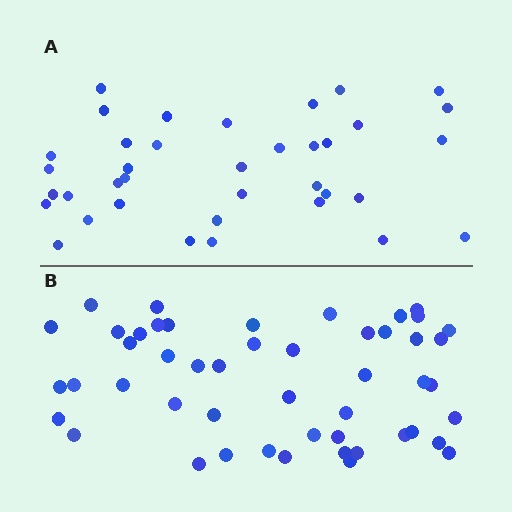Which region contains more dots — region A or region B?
Region B (the bottom region) has more dots.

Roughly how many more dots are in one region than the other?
Region B has roughly 12 or so more dots than region A.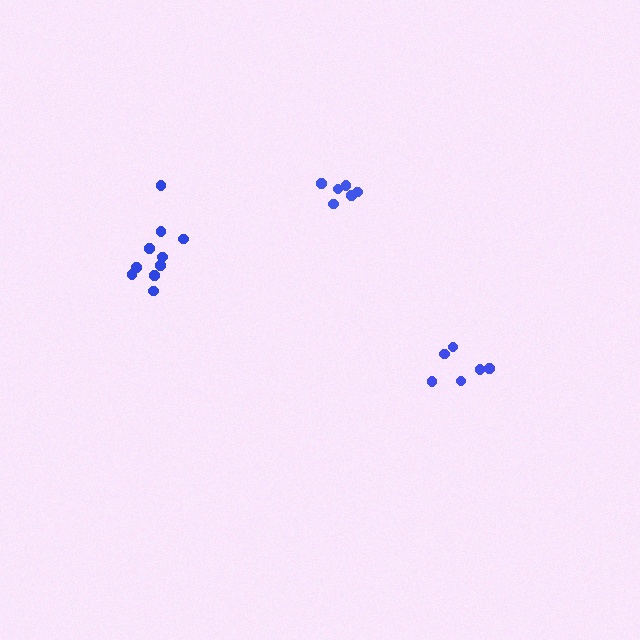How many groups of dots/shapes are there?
There are 3 groups.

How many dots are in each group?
Group 1: 10 dots, Group 2: 6 dots, Group 3: 6 dots (22 total).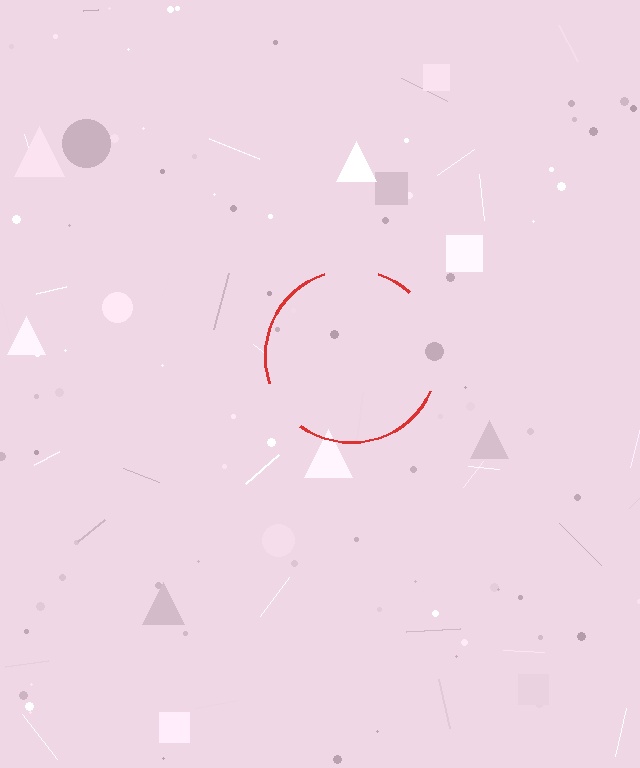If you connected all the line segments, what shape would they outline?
They would outline a circle.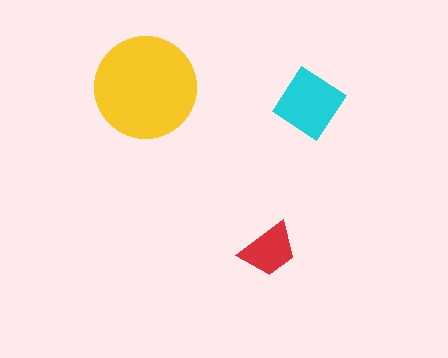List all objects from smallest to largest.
The red trapezoid, the cyan diamond, the yellow circle.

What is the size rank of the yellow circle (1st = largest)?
1st.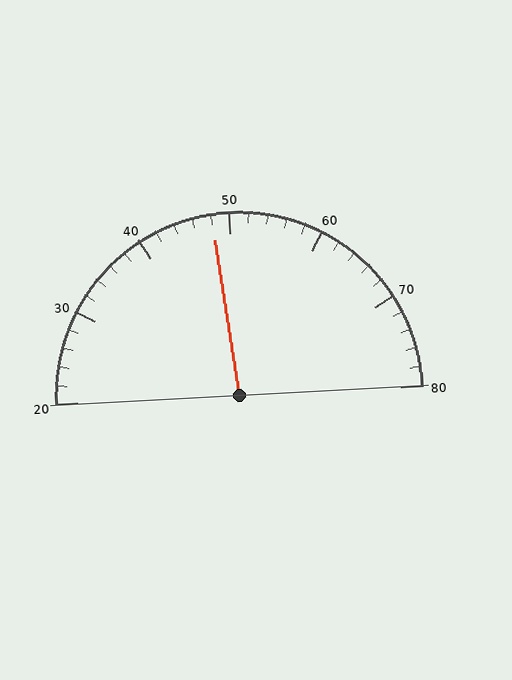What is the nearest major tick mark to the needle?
The nearest major tick mark is 50.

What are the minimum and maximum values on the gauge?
The gauge ranges from 20 to 80.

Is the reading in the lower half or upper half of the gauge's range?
The reading is in the lower half of the range (20 to 80).